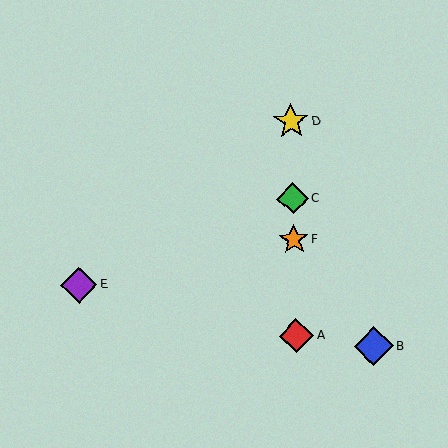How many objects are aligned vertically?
4 objects (A, C, D, F) are aligned vertically.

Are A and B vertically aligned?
No, A is at x≈296 and B is at x≈374.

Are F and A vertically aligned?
Yes, both are at x≈294.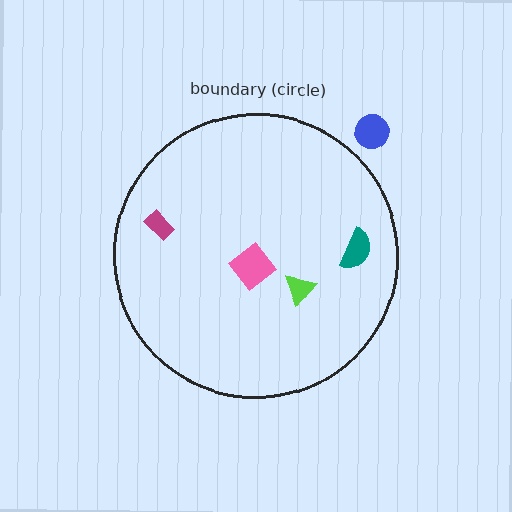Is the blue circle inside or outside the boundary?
Outside.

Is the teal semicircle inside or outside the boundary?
Inside.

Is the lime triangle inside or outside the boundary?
Inside.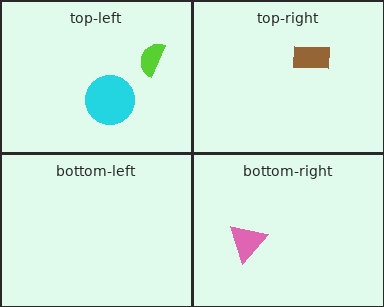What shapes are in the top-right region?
The brown rectangle.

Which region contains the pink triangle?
The bottom-right region.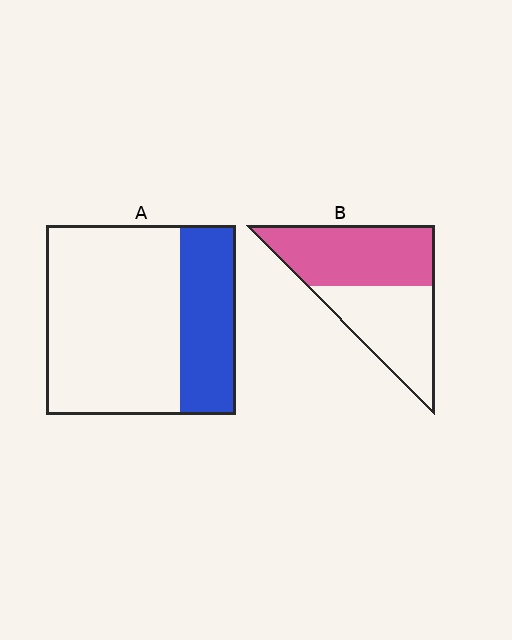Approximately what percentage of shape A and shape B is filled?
A is approximately 30% and B is approximately 55%.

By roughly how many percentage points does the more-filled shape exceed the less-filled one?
By roughly 25 percentage points (B over A).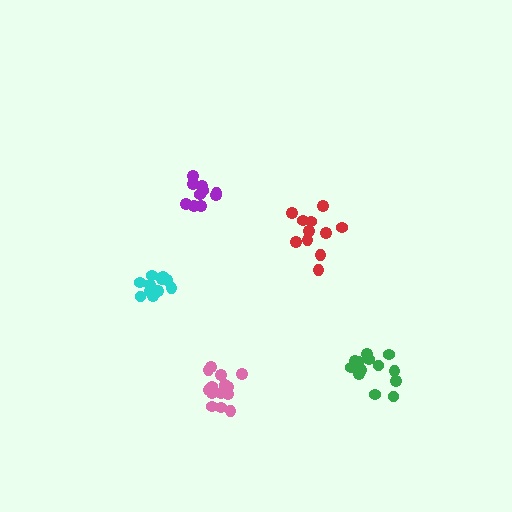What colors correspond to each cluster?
The clusters are colored: pink, red, purple, green, cyan.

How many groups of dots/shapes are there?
There are 5 groups.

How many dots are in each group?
Group 1: 14 dots, Group 2: 11 dots, Group 3: 10 dots, Group 4: 13 dots, Group 5: 11 dots (59 total).